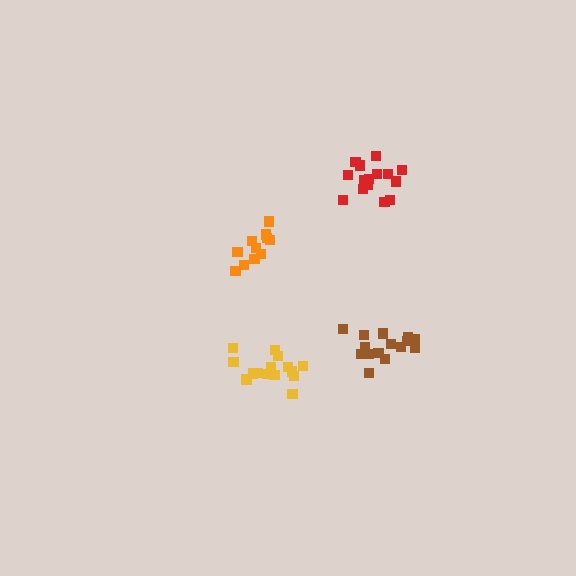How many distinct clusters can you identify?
There are 4 distinct clusters.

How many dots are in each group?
Group 1: 16 dots, Group 2: 15 dots, Group 3: 11 dots, Group 4: 15 dots (57 total).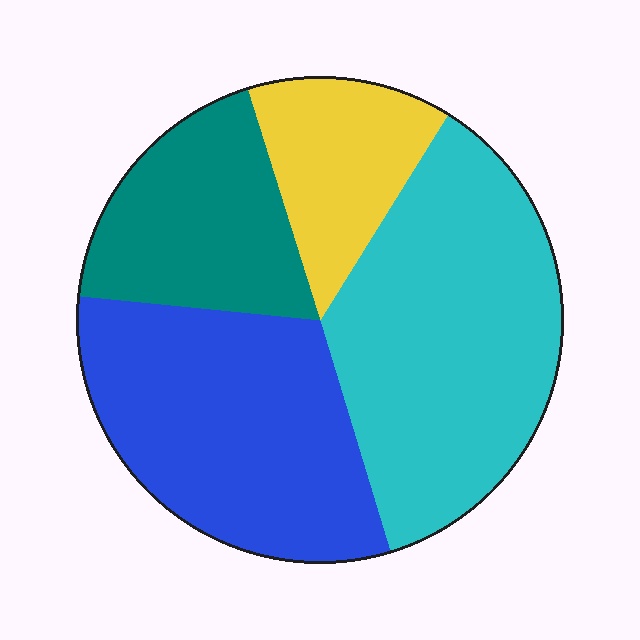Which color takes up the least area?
Yellow, at roughly 15%.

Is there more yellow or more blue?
Blue.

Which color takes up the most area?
Cyan, at roughly 35%.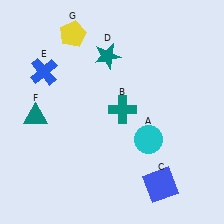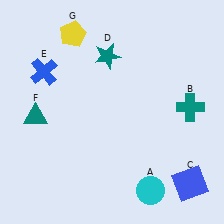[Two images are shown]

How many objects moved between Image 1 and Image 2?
3 objects moved between the two images.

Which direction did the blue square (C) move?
The blue square (C) moved right.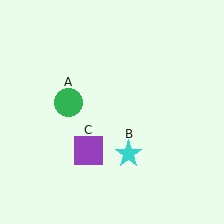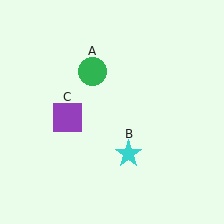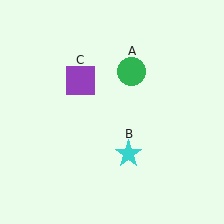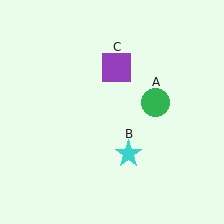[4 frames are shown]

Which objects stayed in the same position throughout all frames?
Cyan star (object B) remained stationary.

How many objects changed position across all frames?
2 objects changed position: green circle (object A), purple square (object C).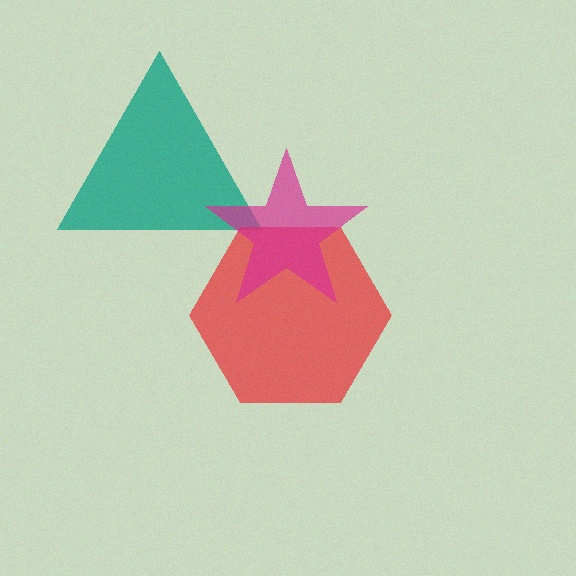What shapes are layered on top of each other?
The layered shapes are: a teal triangle, a red hexagon, a magenta star.